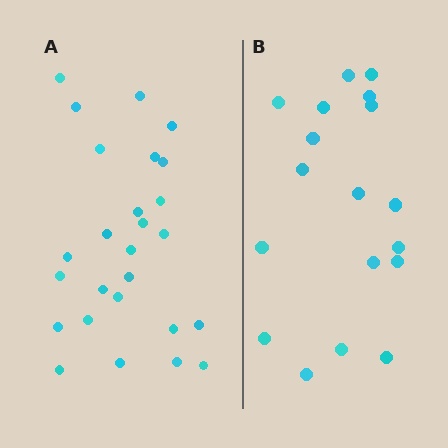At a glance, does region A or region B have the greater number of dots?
Region A (the left region) has more dots.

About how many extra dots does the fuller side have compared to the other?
Region A has roughly 8 or so more dots than region B.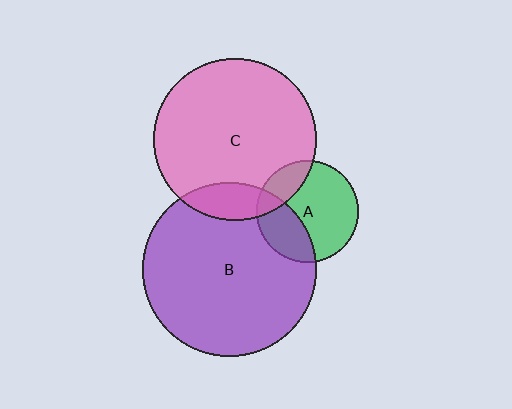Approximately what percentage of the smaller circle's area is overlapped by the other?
Approximately 20%.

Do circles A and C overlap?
Yes.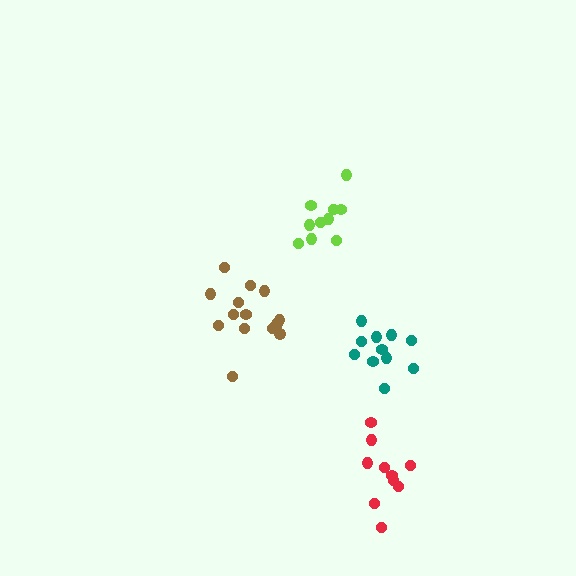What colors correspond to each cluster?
The clusters are colored: teal, brown, red, lime.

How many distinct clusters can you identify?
There are 4 distinct clusters.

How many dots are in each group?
Group 1: 11 dots, Group 2: 14 dots, Group 3: 10 dots, Group 4: 10 dots (45 total).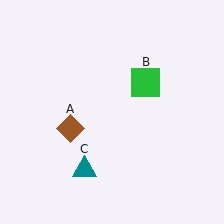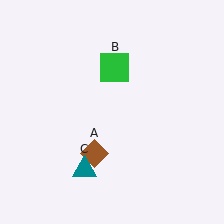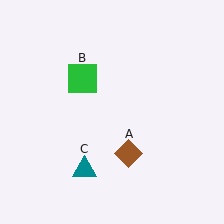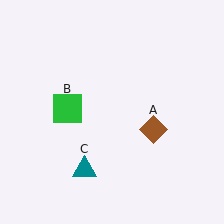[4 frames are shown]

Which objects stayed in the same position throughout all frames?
Teal triangle (object C) remained stationary.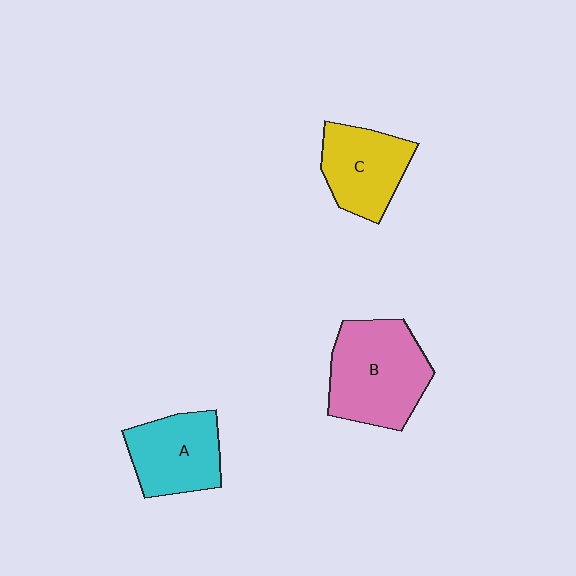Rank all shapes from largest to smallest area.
From largest to smallest: B (pink), A (cyan), C (yellow).